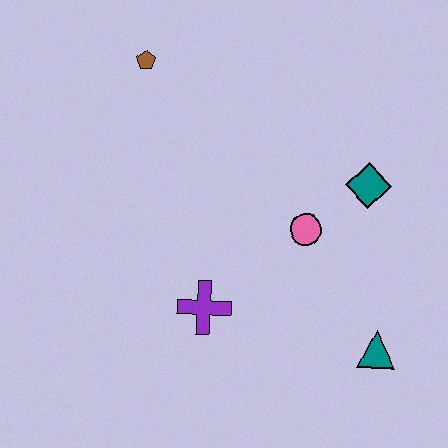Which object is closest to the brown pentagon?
The pink circle is closest to the brown pentagon.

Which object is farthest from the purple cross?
The brown pentagon is farthest from the purple cross.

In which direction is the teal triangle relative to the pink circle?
The teal triangle is below the pink circle.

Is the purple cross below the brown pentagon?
Yes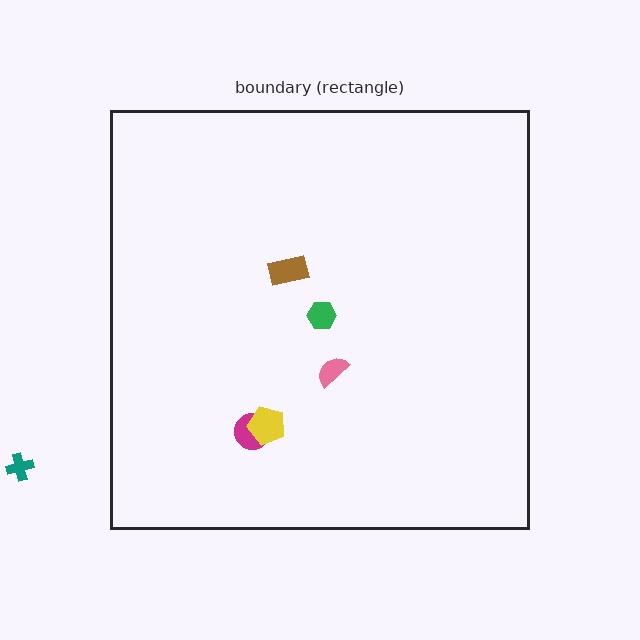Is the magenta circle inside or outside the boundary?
Inside.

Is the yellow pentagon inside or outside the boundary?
Inside.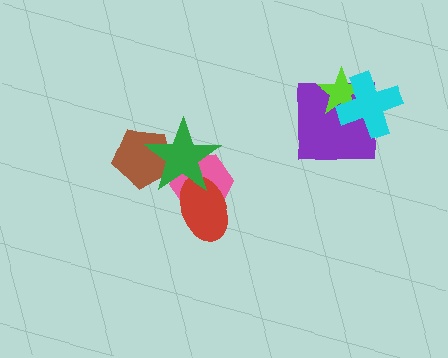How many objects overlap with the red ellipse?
2 objects overlap with the red ellipse.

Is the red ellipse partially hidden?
Yes, it is partially covered by another shape.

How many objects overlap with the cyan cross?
2 objects overlap with the cyan cross.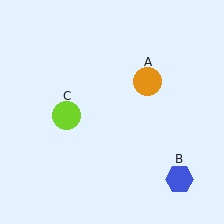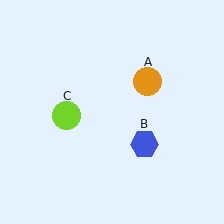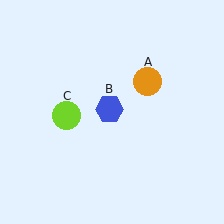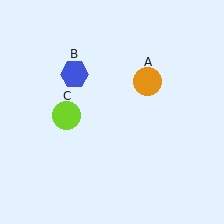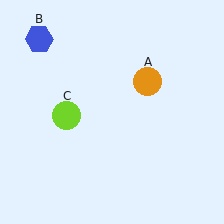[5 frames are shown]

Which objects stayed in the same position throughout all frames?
Orange circle (object A) and lime circle (object C) remained stationary.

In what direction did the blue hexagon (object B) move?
The blue hexagon (object B) moved up and to the left.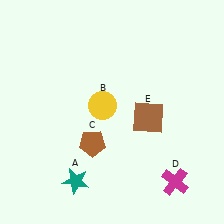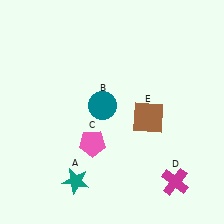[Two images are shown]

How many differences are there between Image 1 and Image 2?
There are 2 differences between the two images.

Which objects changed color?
B changed from yellow to teal. C changed from brown to pink.